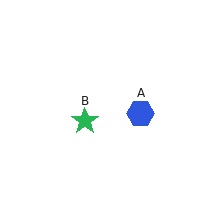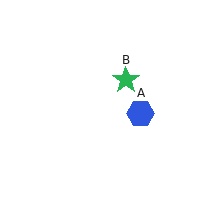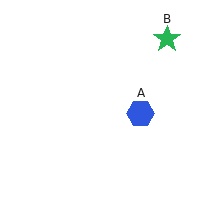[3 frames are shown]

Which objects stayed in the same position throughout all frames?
Blue hexagon (object A) remained stationary.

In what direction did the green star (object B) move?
The green star (object B) moved up and to the right.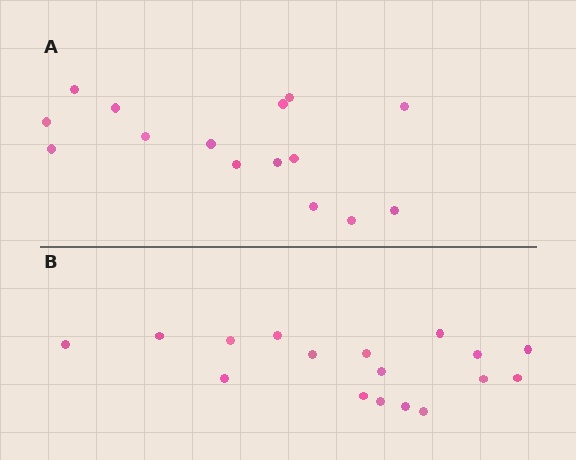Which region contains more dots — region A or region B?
Region B (the bottom region) has more dots.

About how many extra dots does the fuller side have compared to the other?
Region B has just a few more — roughly 2 or 3 more dots than region A.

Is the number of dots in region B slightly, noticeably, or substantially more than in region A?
Region B has only slightly more — the two regions are fairly close. The ratio is roughly 1.1 to 1.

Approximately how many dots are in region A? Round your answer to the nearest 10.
About 20 dots. (The exact count is 15, which rounds to 20.)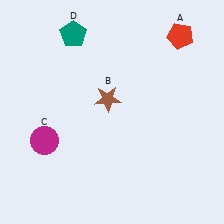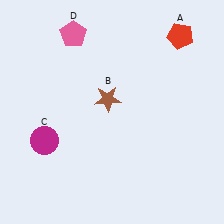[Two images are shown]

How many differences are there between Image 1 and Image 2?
There is 1 difference between the two images.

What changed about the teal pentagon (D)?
In Image 1, D is teal. In Image 2, it changed to pink.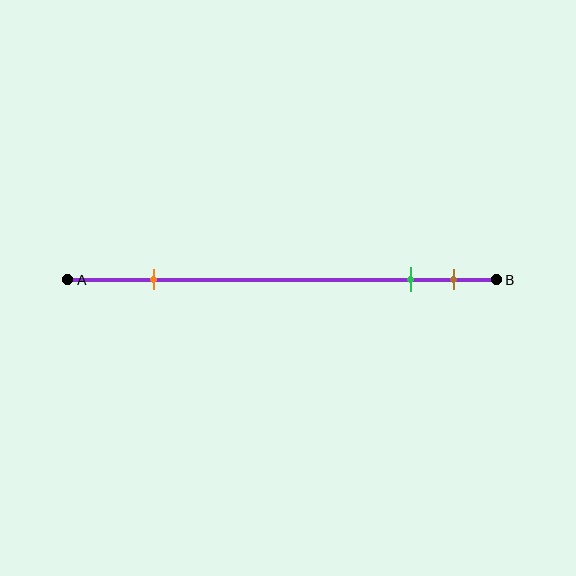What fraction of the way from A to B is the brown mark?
The brown mark is approximately 90% (0.9) of the way from A to B.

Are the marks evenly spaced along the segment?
No, the marks are not evenly spaced.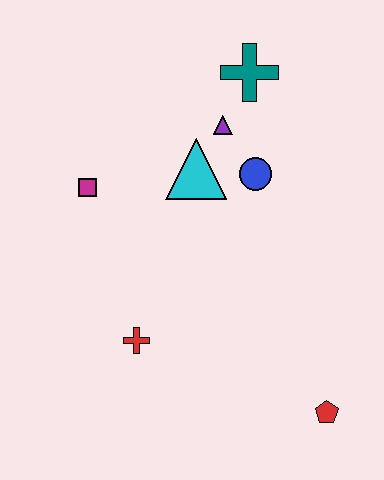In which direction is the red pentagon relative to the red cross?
The red pentagon is to the right of the red cross.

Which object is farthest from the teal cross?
The red pentagon is farthest from the teal cross.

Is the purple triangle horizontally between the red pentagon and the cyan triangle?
Yes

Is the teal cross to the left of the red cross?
No